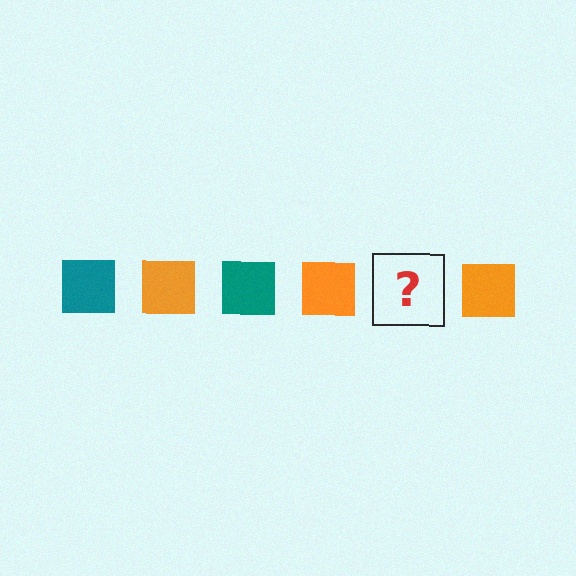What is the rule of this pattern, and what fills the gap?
The rule is that the pattern cycles through teal, orange squares. The gap should be filled with a teal square.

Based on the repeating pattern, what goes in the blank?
The blank should be a teal square.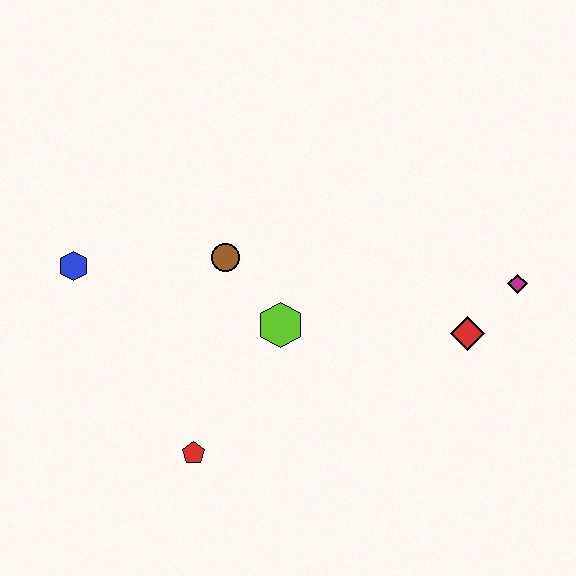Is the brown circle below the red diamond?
No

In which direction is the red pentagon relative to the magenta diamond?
The red pentagon is to the left of the magenta diamond.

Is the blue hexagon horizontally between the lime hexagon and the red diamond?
No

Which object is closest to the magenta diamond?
The red diamond is closest to the magenta diamond.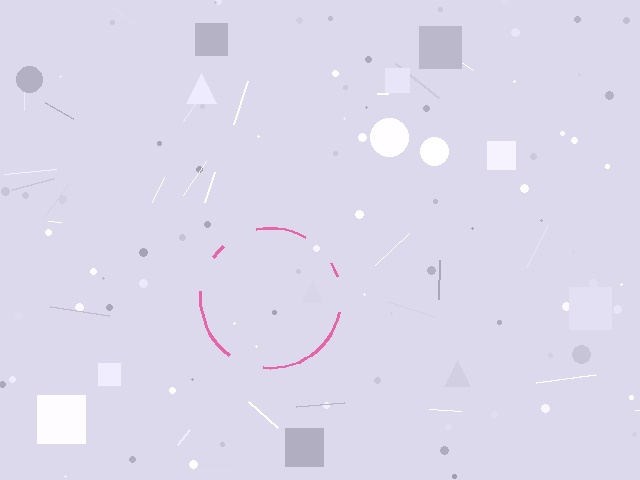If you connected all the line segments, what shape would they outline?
They would outline a circle.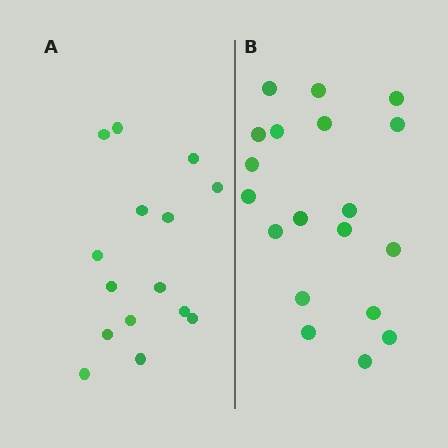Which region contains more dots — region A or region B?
Region B (the right region) has more dots.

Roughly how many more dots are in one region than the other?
Region B has about 4 more dots than region A.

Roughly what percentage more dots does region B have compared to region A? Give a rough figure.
About 25% more.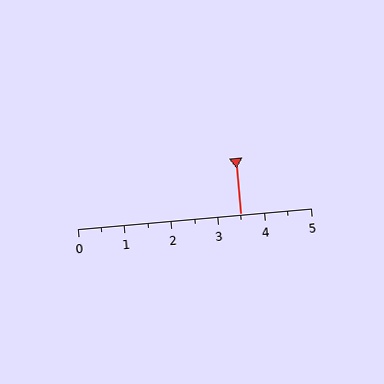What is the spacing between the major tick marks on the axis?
The major ticks are spaced 1 apart.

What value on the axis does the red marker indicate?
The marker indicates approximately 3.5.